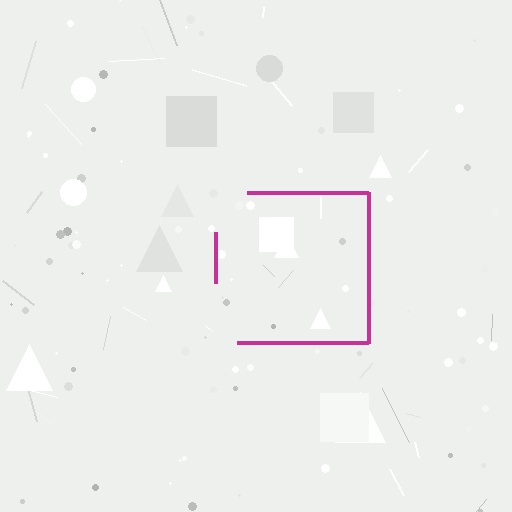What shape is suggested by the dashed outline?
The dashed outline suggests a square.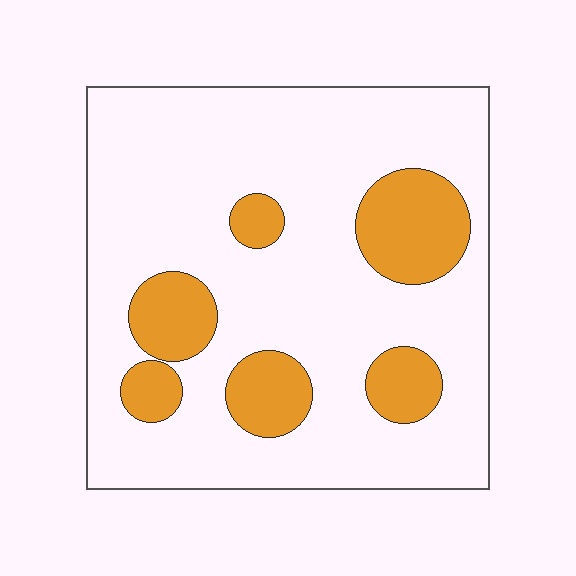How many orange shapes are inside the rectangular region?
6.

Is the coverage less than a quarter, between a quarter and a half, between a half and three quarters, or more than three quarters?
Less than a quarter.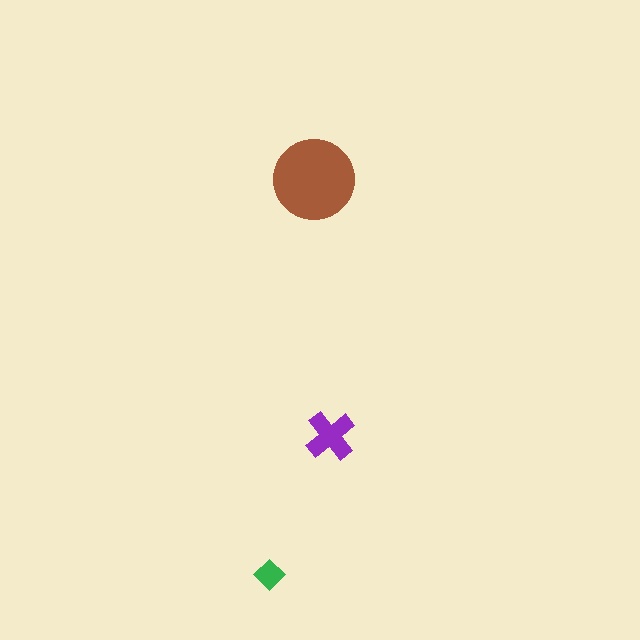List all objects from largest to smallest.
The brown circle, the purple cross, the green diamond.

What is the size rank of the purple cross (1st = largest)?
2nd.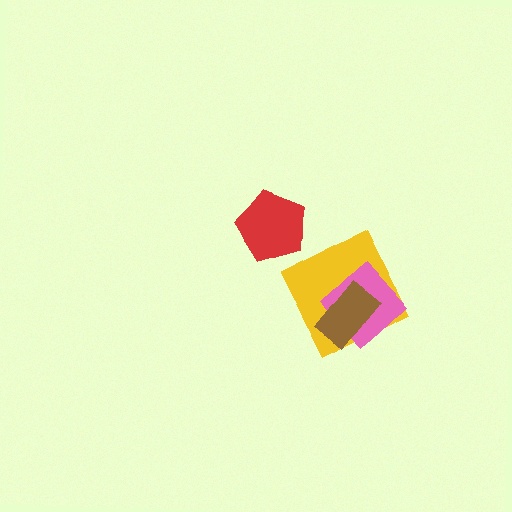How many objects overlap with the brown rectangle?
2 objects overlap with the brown rectangle.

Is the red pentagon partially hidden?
No, no other shape covers it.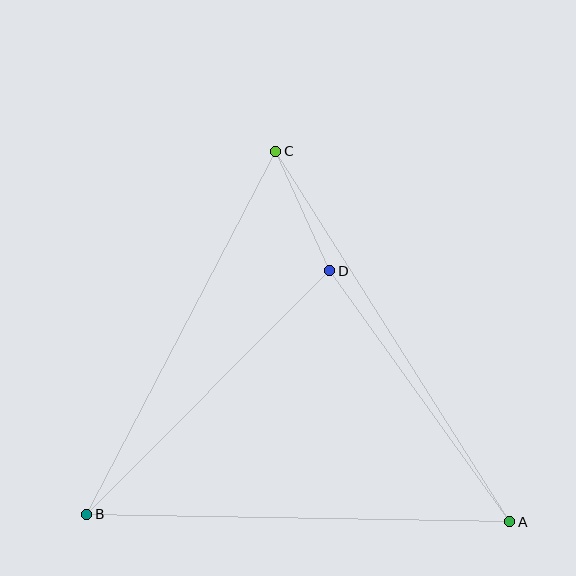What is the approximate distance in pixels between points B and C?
The distance between B and C is approximately 409 pixels.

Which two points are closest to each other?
Points C and D are closest to each other.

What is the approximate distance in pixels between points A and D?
The distance between A and D is approximately 309 pixels.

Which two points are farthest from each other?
Points A and C are farthest from each other.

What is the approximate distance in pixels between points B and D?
The distance between B and D is approximately 344 pixels.